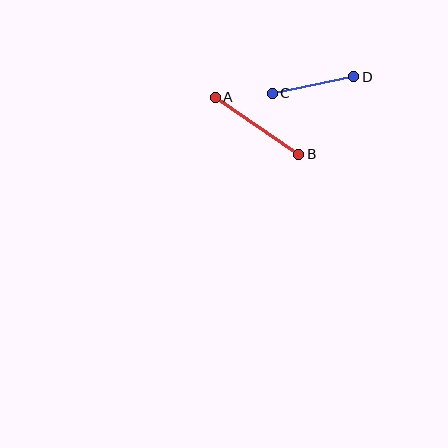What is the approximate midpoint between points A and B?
The midpoint is at approximately (257, 126) pixels.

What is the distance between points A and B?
The distance is approximately 101 pixels.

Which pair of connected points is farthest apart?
Points A and B are farthest apart.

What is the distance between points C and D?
The distance is approximately 83 pixels.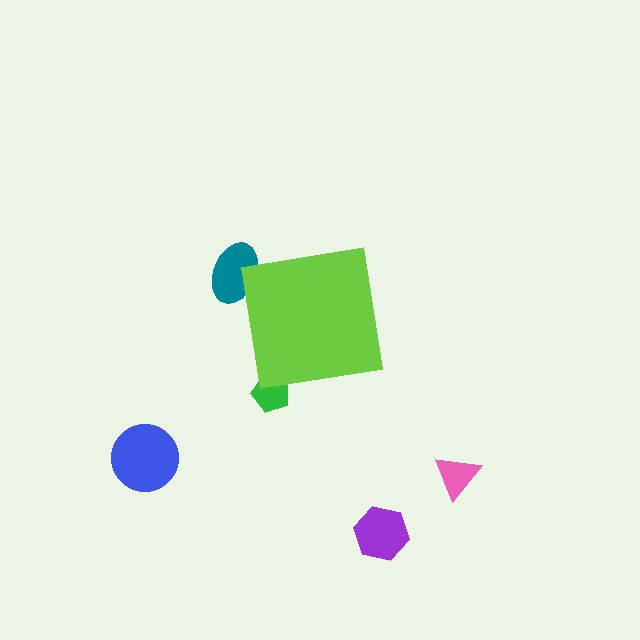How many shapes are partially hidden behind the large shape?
2 shapes are partially hidden.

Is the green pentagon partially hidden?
Yes, the green pentagon is partially hidden behind the lime square.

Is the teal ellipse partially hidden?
Yes, the teal ellipse is partially hidden behind the lime square.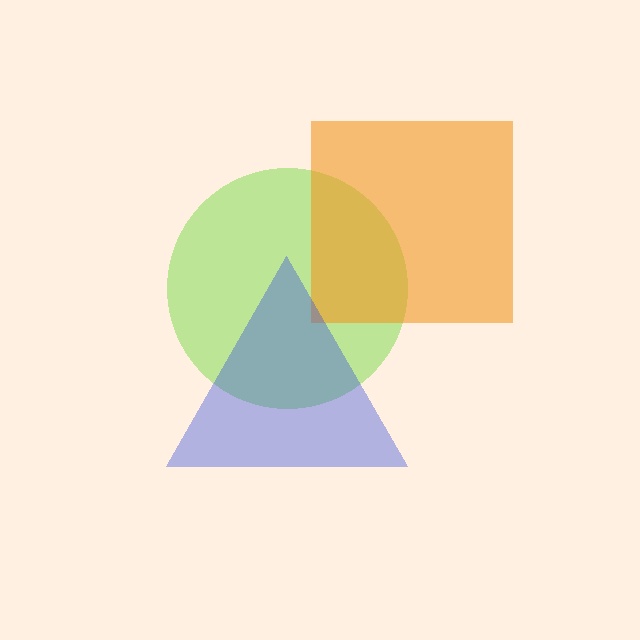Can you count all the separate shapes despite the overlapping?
Yes, there are 3 separate shapes.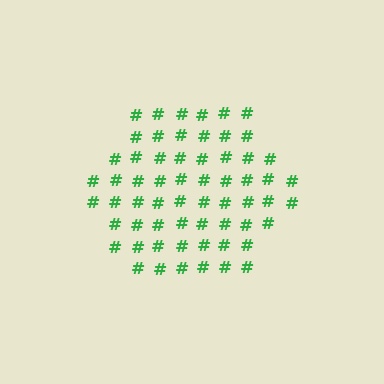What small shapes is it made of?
It is made of small hash symbols.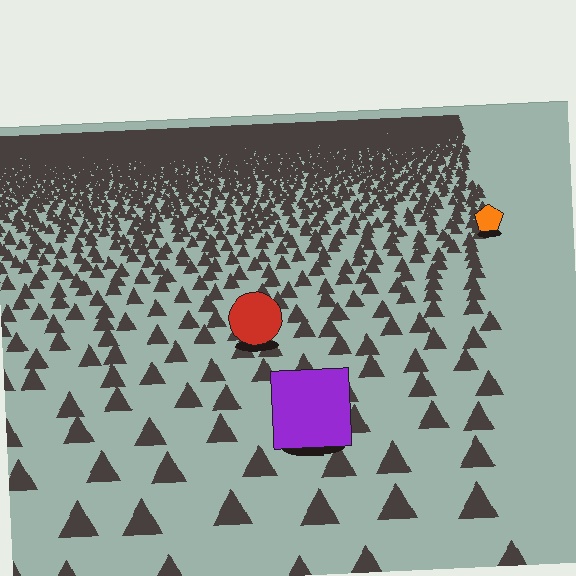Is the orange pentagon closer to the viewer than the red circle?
No. The red circle is closer — you can tell from the texture gradient: the ground texture is coarser near it.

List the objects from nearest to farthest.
From nearest to farthest: the purple square, the red circle, the orange pentagon.